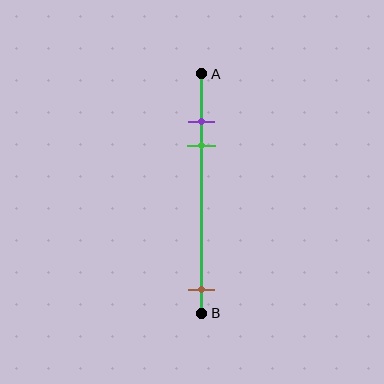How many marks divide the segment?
There are 3 marks dividing the segment.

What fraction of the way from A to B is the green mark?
The green mark is approximately 30% (0.3) of the way from A to B.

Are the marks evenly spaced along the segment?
No, the marks are not evenly spaced.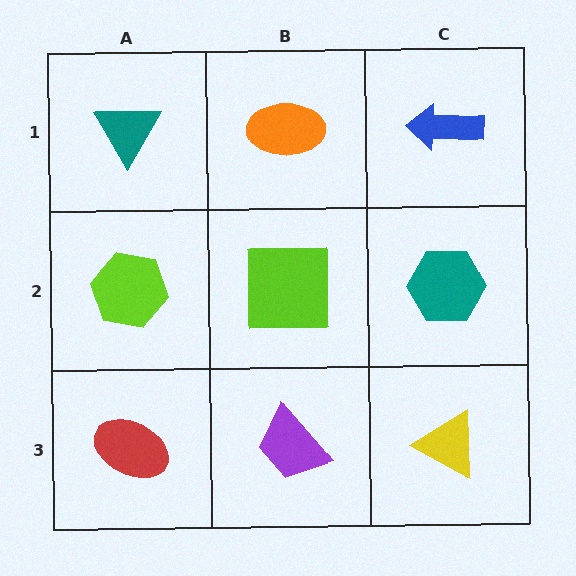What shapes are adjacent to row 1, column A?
A lime hexagon (row 2, column A), an orange ellipse (row 1, column B).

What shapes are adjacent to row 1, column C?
A teal hexagon (row 2, column C), an orange ellipse (row 1, column B).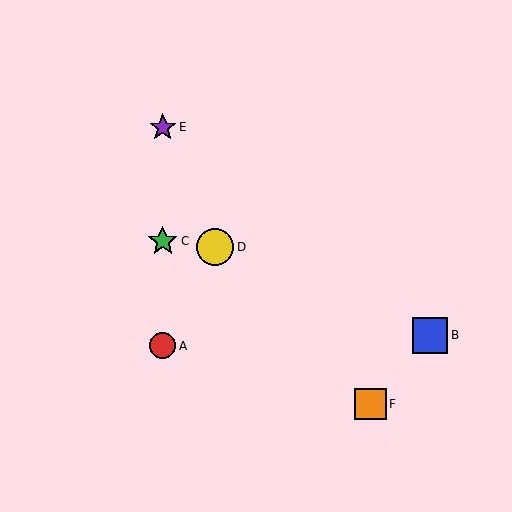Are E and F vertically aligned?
No, E is at x≈163 and F is at x≈371.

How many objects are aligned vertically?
3 objects (A, C, E) are aligned vertically.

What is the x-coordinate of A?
Object A is at x≈163.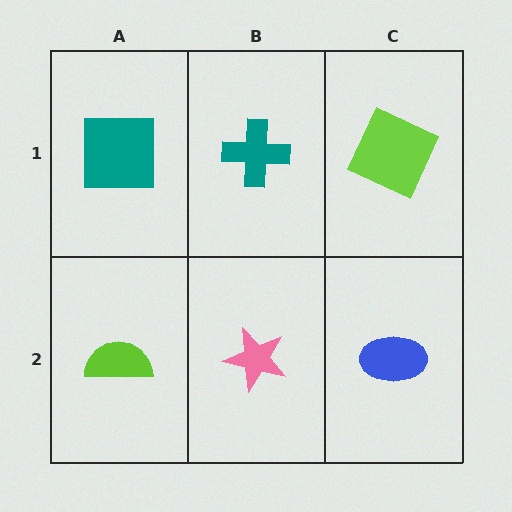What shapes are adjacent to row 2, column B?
A teal cross (row 1, column B), a lime semicircle (row 2, column A), a blue ellipse (row 2, column C).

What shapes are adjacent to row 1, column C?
A blue ellipse (row 2, column C), a teal cross (row 1, column B).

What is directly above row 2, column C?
A lime square.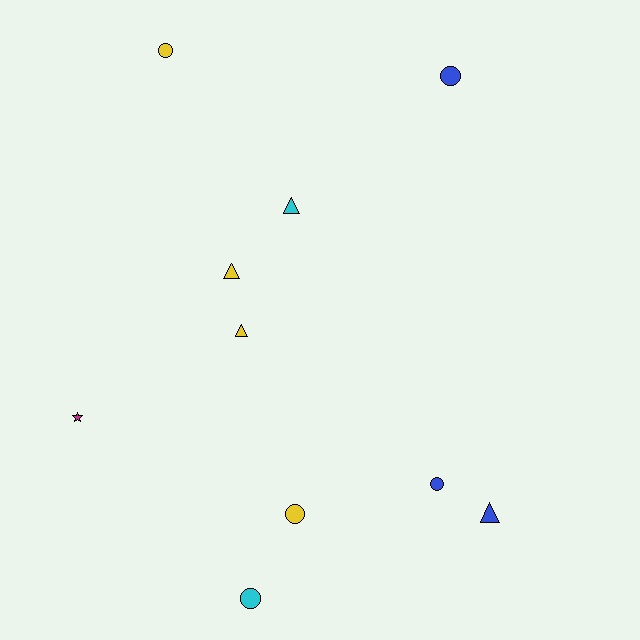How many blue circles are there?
There are 2 blue circles.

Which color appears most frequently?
Yellow, with 4 objects.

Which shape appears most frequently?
Circle, with 5 objects.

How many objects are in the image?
There are 10 objects.